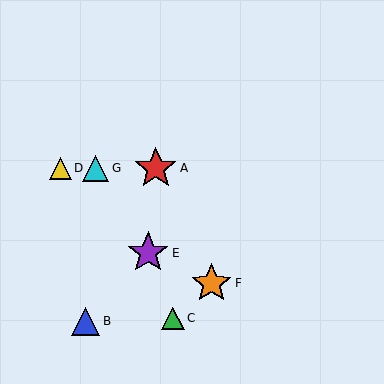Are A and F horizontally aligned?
No, A is at y≈168 and F is at y≈283.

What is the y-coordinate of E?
Object E is at y≈253.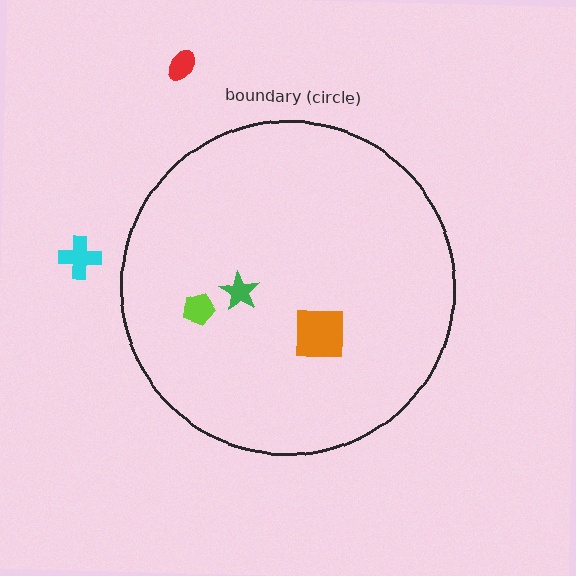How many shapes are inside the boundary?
3 inside, 2 outside.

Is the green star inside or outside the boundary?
Inside.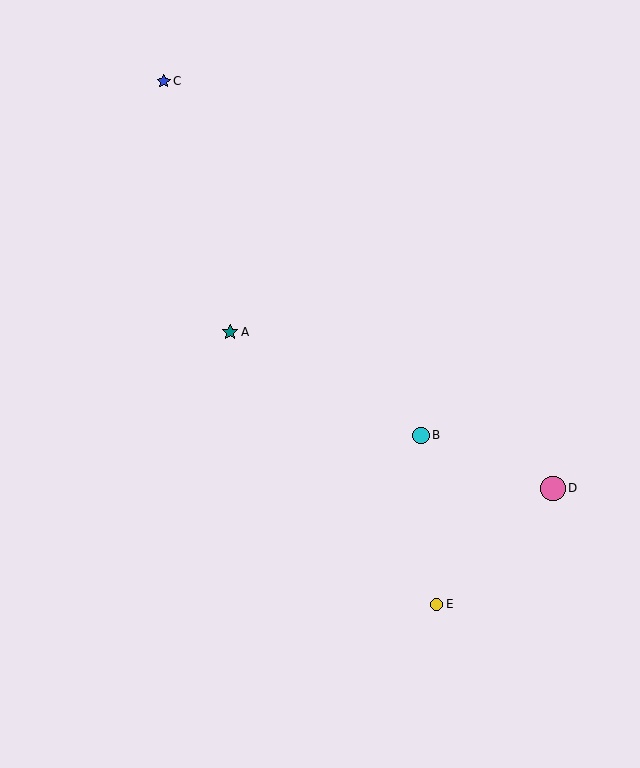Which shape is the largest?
The pink circle (labeled D) is the largest.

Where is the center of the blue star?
The center of the blue star is at (164, 81).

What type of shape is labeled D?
Shape D is a pink circle.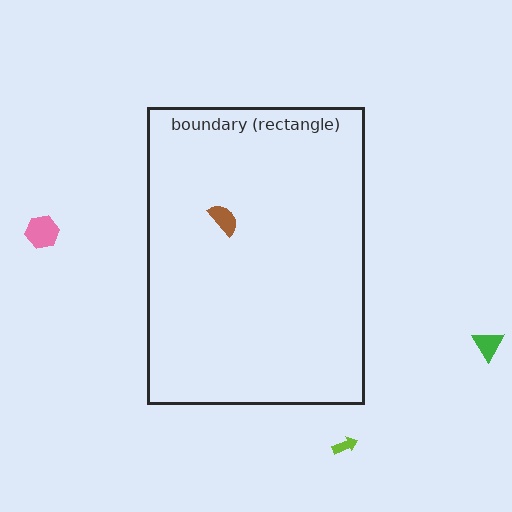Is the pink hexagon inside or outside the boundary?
Outside.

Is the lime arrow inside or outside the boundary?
Outside.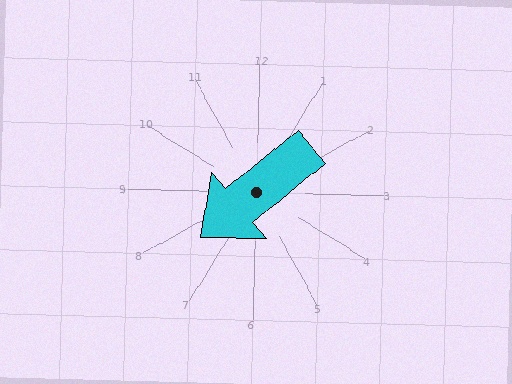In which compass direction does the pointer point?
Southwest.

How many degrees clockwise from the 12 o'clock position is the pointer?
Approximately 230 degrees.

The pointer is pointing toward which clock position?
Roughly 8 o'clock.